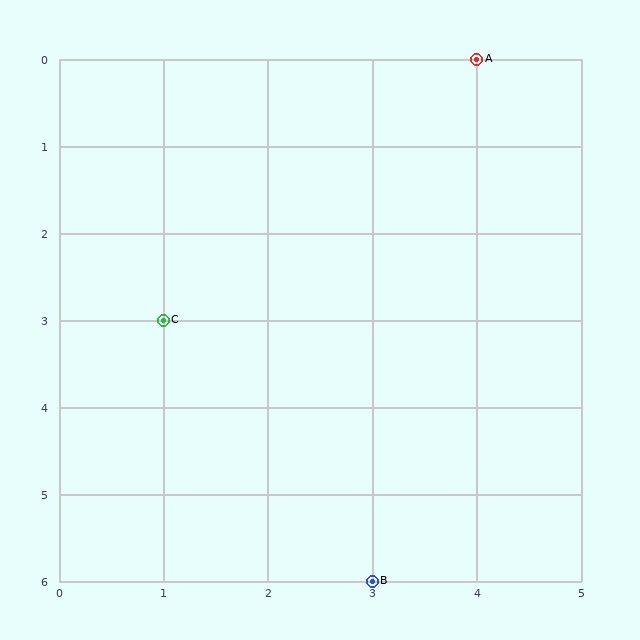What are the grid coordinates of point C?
Point C is at grid coordinates (1, 3).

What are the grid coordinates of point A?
Point A is at grid coordinates (4, 0).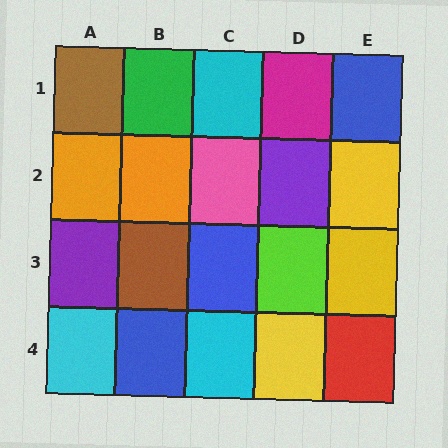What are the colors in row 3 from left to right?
Purple, brown, blue, lime, yellow.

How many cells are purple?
2 cells are purple.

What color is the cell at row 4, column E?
Red.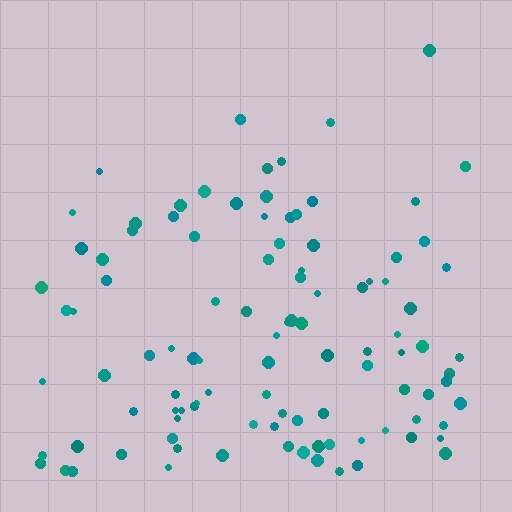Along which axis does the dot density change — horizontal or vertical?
Vertical.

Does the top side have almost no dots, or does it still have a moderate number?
Still a moderate number, just noticeably fewer than the bottom.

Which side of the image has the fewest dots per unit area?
The top.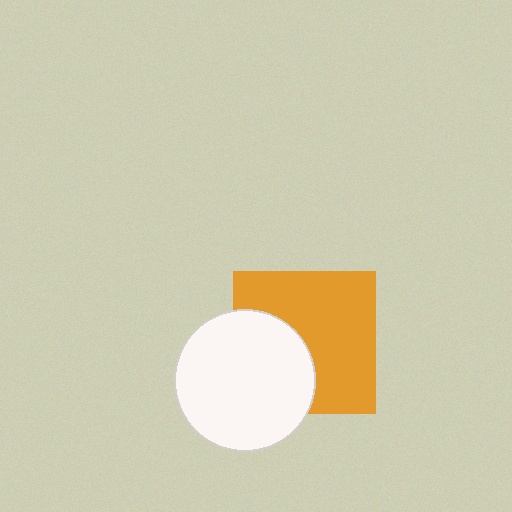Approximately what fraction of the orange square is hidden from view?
Roughly 37% of the orange square is hidden behind the white circle.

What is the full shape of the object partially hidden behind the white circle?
The partially hidden object is an orange square.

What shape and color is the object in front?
The object in front is a white circle.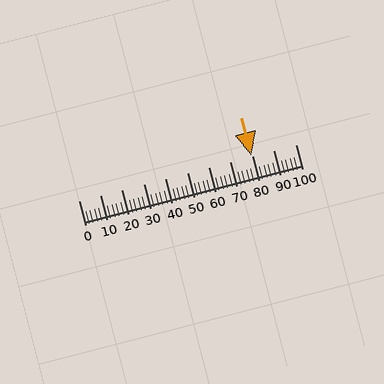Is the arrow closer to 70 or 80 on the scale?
The arrow is closer to 80.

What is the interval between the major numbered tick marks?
The major tick marks are spaced 10 units apart.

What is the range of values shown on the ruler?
The ruler shows values from 0 to 100.